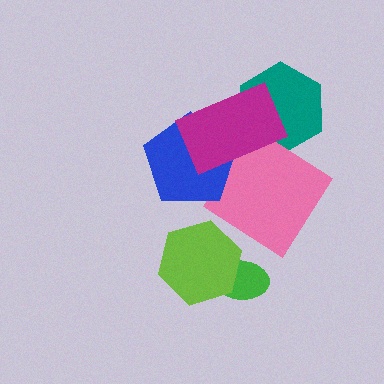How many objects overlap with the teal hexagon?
1 object overlaps with the teal hexagon.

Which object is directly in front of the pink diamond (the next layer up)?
The blue pentagon is directly in front of the pink diamond.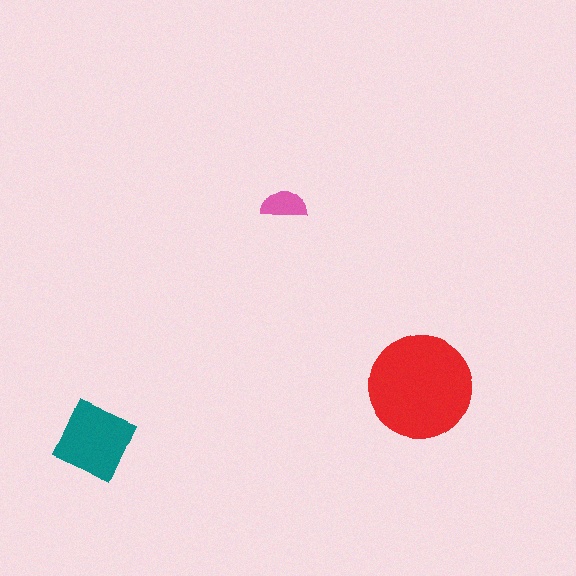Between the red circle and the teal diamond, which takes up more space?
The red circle.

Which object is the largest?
The red circle.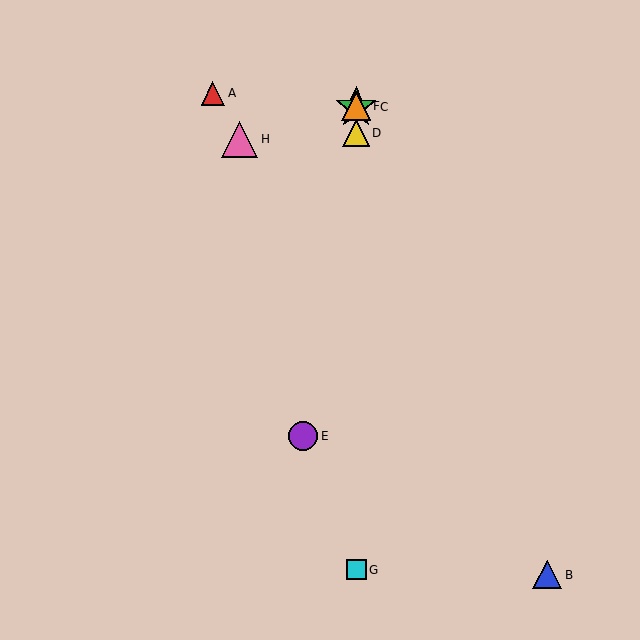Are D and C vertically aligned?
Yes, both are at x≈356.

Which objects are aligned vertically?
Objects C, D, F, G are aligned vertically.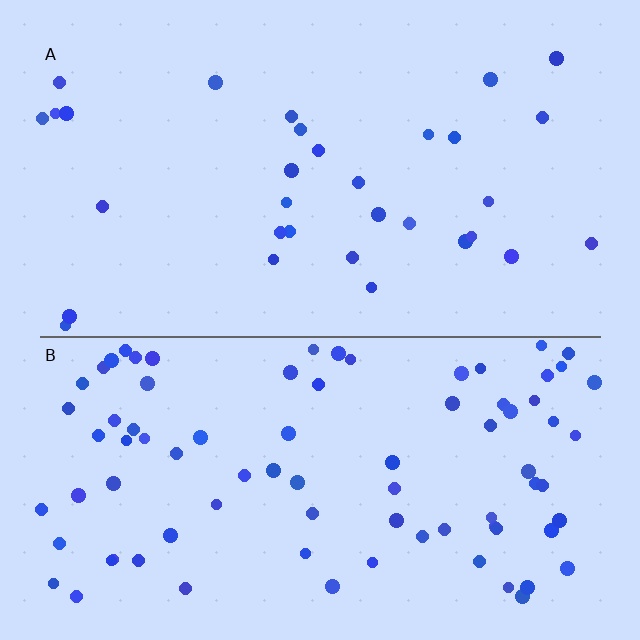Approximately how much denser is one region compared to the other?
Approximately 2.7× — region B over region A.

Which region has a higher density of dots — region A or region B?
B (the bottom).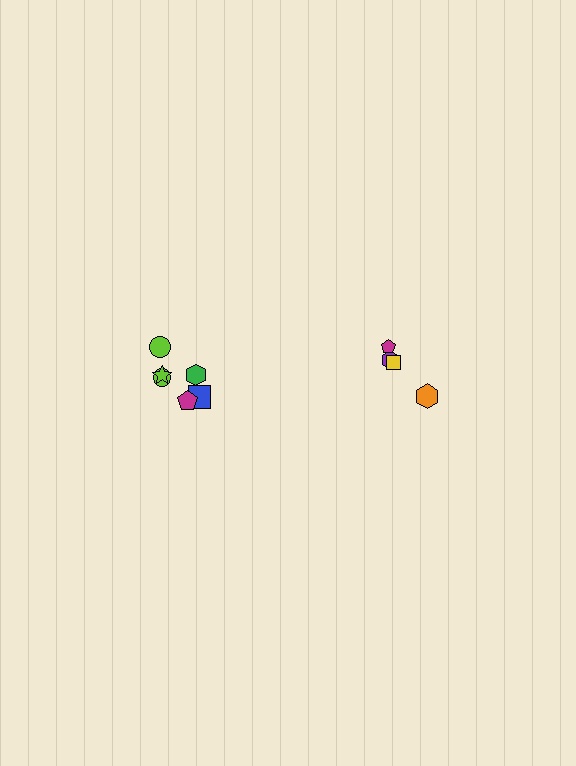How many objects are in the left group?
There are 6 objects.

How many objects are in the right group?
There are 4 objects.